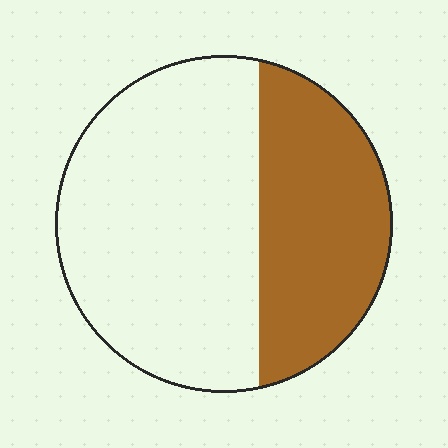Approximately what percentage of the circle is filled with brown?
Approximately 35%.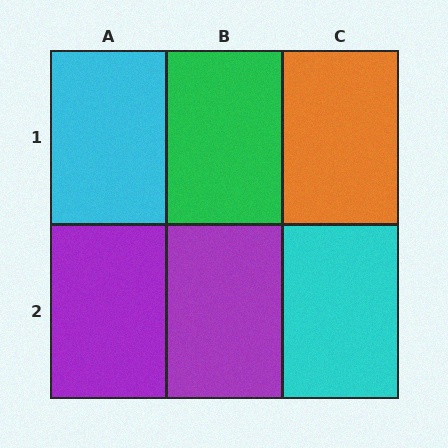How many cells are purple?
2 cells are purple.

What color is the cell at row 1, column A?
Cyan.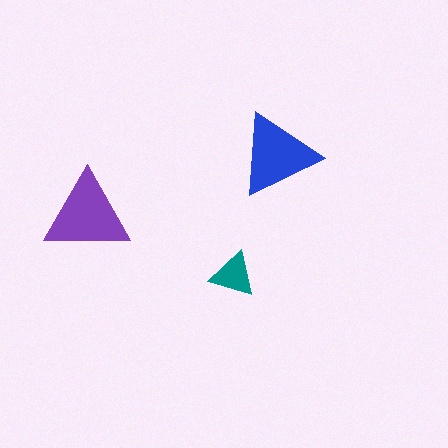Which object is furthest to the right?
The blue triangle is rightmost.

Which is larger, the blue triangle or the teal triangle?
The blue one.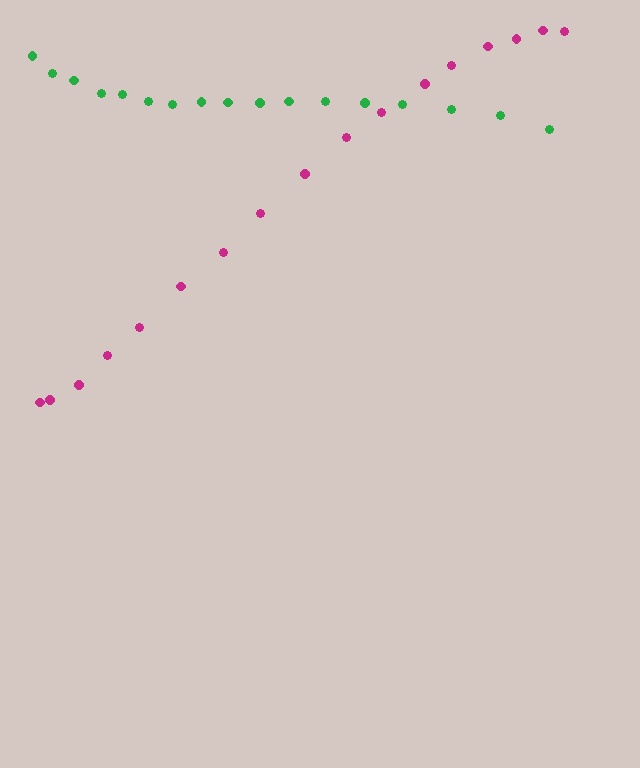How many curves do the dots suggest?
There are 2 distinct paths.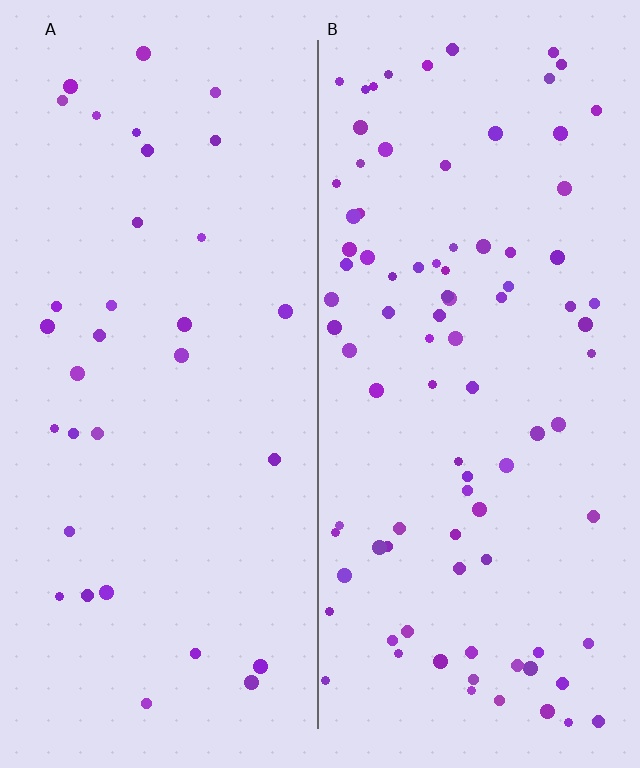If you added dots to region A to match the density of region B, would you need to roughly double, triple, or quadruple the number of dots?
Approximately triple.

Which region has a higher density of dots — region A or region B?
B (the right).